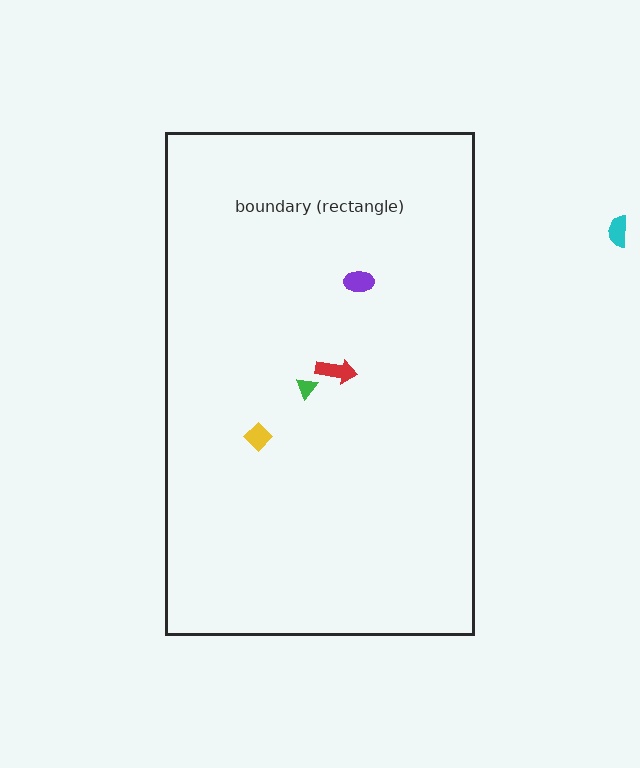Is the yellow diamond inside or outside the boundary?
Inside.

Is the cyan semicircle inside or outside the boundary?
Outside.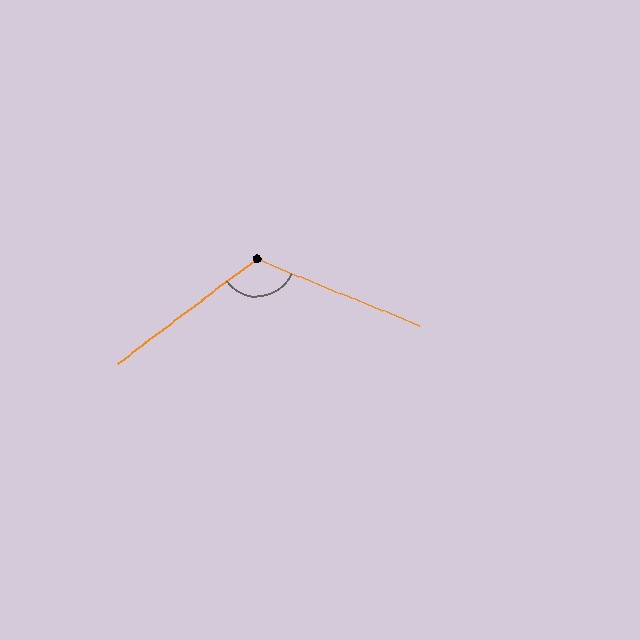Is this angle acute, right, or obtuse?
It is obtuse.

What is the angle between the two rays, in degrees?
Approximately 121 degrees.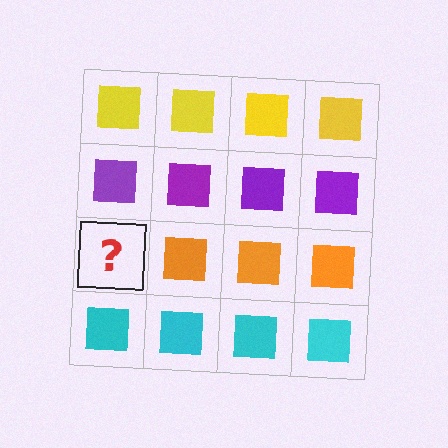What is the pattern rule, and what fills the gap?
The rule is that each row has a consistent color. The gap should be filled with an orange square.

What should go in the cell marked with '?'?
The missing cell should contain an orange square.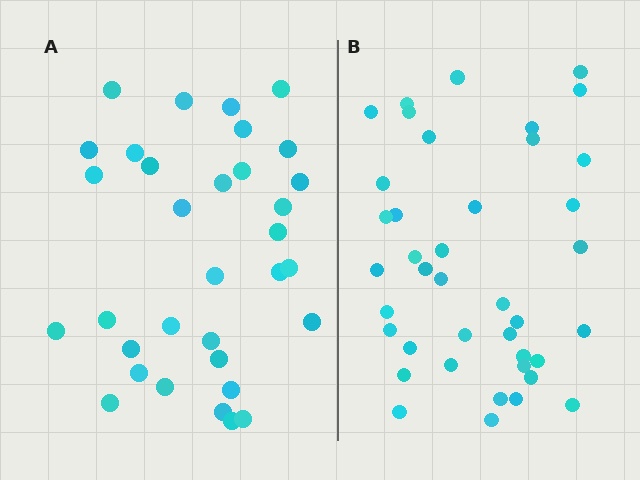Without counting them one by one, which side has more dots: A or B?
Region B (the right region) has more dots.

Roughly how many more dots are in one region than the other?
Region B has roughly 8 or so more dots than region A.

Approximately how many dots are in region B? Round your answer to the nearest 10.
About 40 dots.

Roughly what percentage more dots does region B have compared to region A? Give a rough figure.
About 20% more.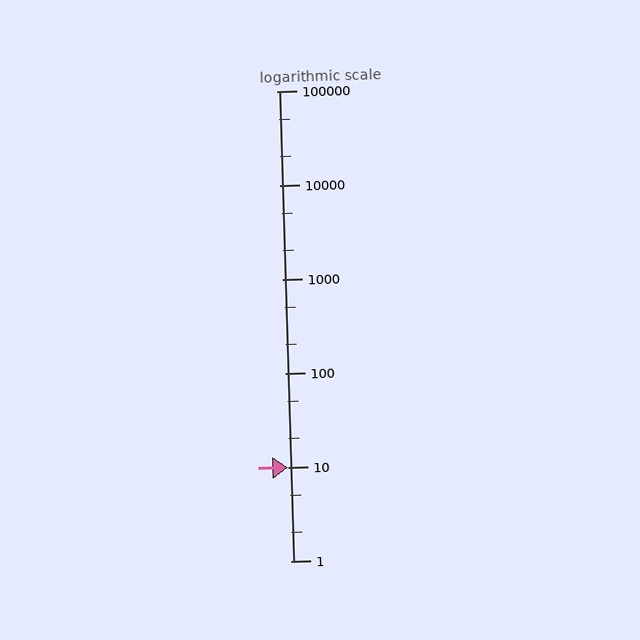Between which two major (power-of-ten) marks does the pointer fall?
The pointer is between 1 and 10.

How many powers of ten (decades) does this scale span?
The scale spans 5 decades, from 1 to 100000.